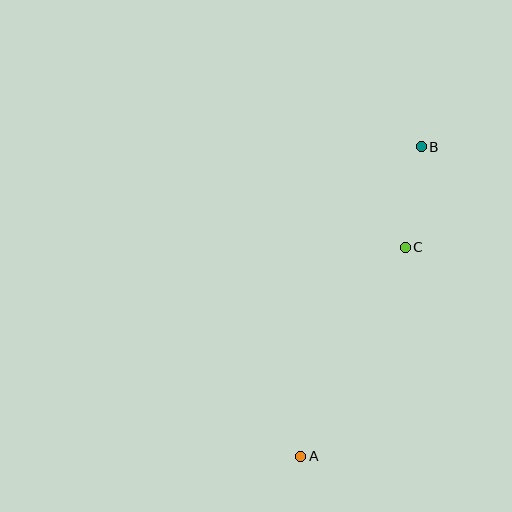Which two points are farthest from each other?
Points A and B are farthest from each other.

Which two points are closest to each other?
Points B and C are closest to each other.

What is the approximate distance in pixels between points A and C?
The distance between A and C is approximately 233 pixels.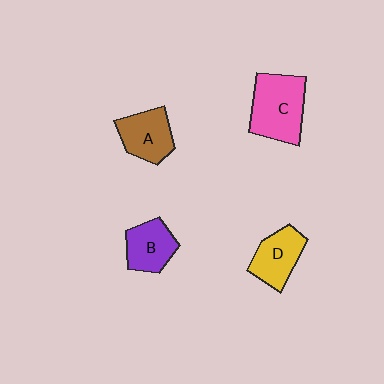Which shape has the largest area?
Shape C (pink).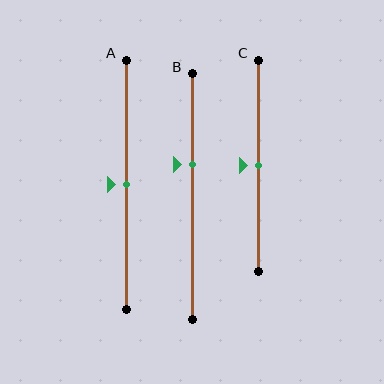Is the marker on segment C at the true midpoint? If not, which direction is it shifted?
Yes, the marker on segment C is at the true midpoint.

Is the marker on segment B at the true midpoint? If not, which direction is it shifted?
No, the marker on segment B is shifted upward by about 13% of the segment length.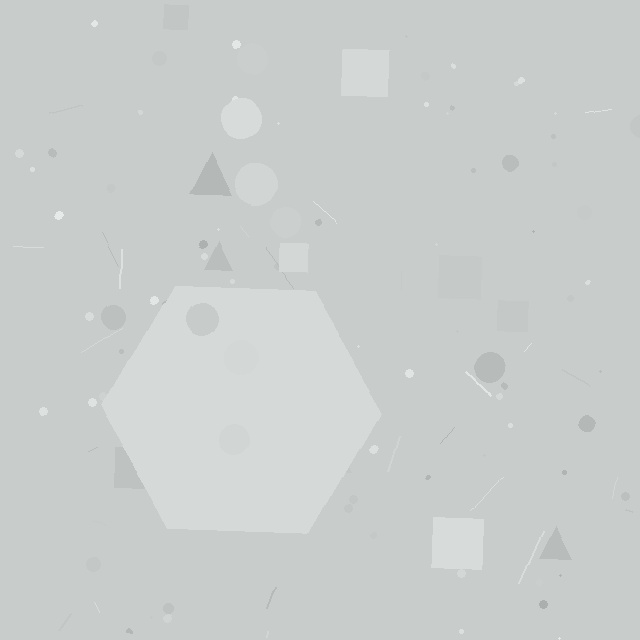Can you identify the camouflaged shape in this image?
The camouflaged shape is a hexagon.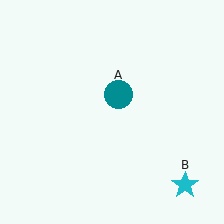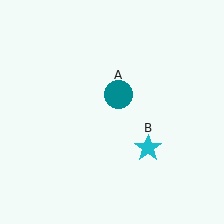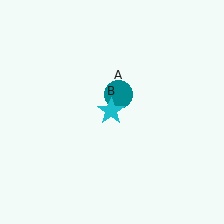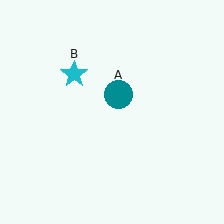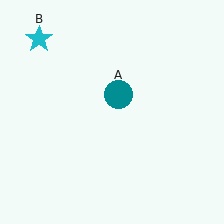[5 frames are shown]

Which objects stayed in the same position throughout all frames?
Teal circle (object A) remained stationary.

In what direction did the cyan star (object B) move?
The cyan star (object B) moved up and to the left.